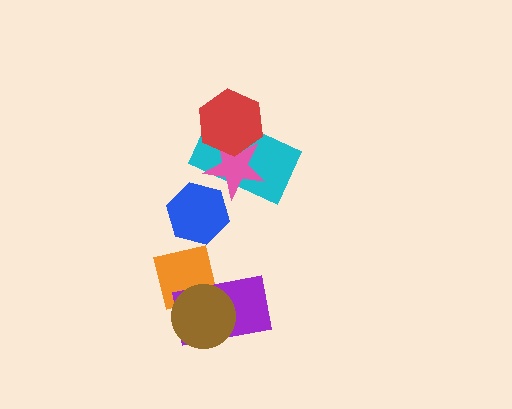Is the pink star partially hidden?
Yes, it is partially covered by another shape.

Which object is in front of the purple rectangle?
The brown circle is in front of the purple rectangle.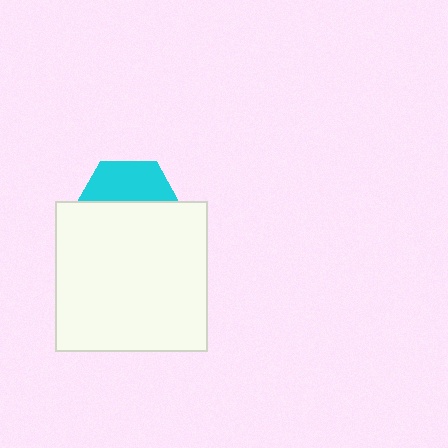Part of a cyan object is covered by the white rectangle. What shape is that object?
It is a hexagon.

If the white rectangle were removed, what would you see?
You would see the complete cyan hexagon.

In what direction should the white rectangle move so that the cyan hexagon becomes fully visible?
The white rectangle should move down. That is the shortest direction to clear the overlap and leave the cyan hexagon fully visible.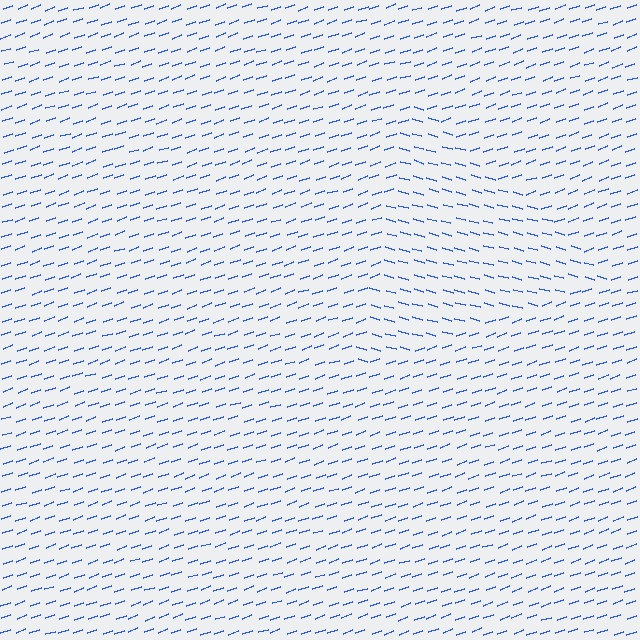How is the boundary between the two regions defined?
The boundary is defined purely by a change in line orientation (approximately 35 degrees difference). All lines are the same color and thickness.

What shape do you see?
I see a triangle.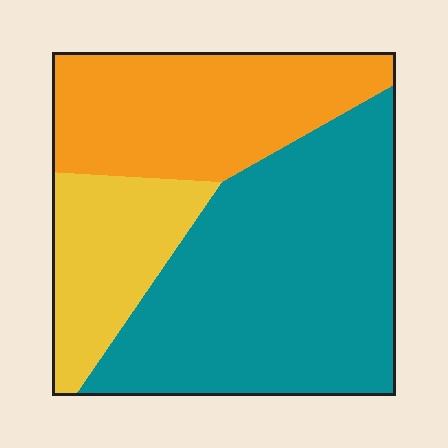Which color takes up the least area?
Yellow, at roughly 20%.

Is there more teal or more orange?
Teal.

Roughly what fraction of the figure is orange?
Orange covers 30% of the figure.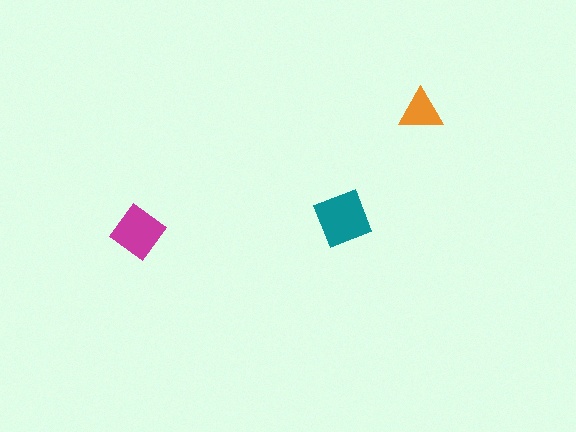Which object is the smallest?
The orange triangle.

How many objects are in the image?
There are 3 objects in the image.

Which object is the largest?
The teal diamond.